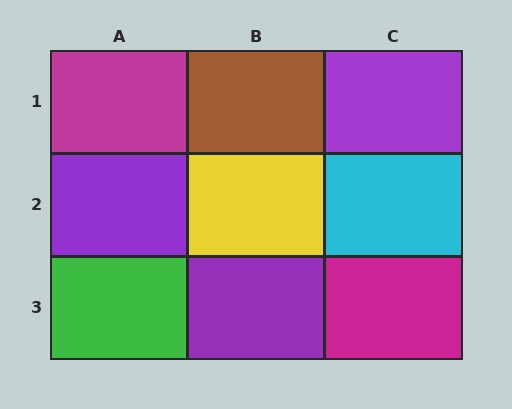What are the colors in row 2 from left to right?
Purple, yellow, cyan.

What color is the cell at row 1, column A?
Magenta.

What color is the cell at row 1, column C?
Purple.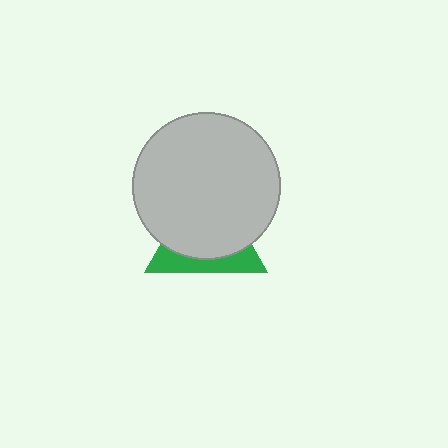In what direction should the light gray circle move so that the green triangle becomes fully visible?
The light gray circle should move up. That is the shortest direction to clear the overlap and leave the green triangle fully visible.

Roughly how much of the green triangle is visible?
A small part of it is visible (roughly 32%).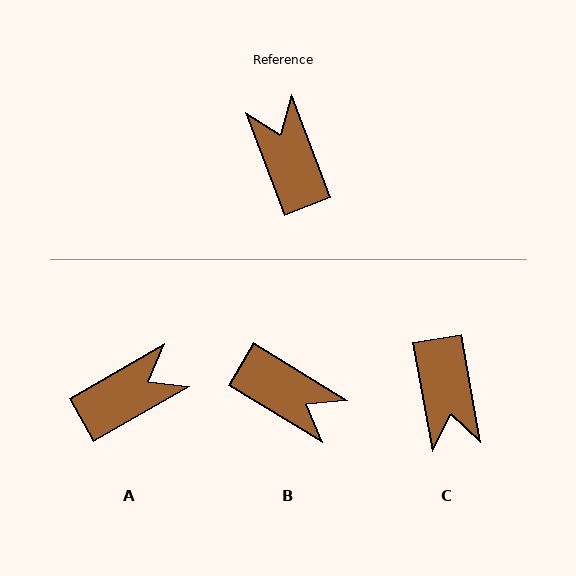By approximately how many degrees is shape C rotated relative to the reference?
Approximately 170 degrees counter-clockwise.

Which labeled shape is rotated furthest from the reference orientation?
C, about 170 degrees away.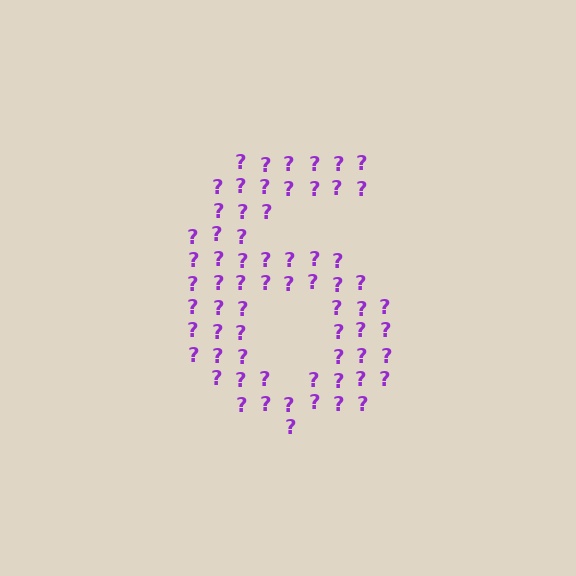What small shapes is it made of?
It is made of small question marks.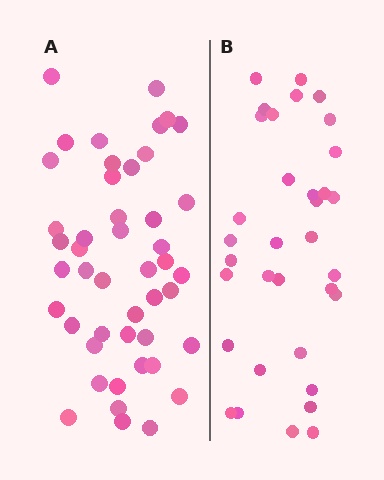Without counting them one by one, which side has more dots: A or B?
Region A (the left region) has more dots.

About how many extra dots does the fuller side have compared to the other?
Region A has roughly 12 or so more dots than region B.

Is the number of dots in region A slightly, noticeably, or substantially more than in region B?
Region A has noticeably more, but not dramatically so. The ratio is roughly 1.4 to 1.